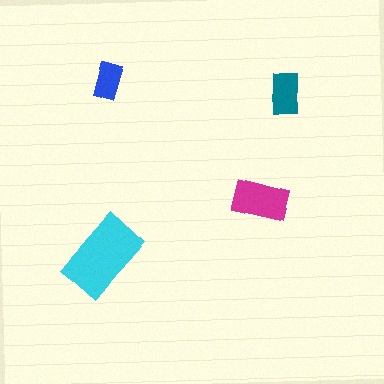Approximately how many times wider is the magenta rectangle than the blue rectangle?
About 1.5 times wider.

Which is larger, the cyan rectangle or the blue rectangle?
The cyan one.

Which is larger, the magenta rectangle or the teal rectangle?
The magenta one.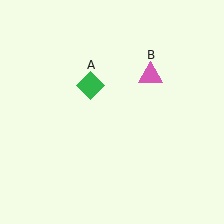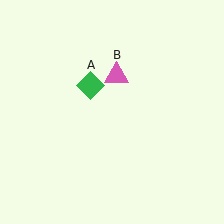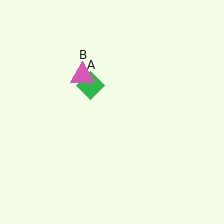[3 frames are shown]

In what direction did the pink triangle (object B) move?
The pink triangle (object B) moved left.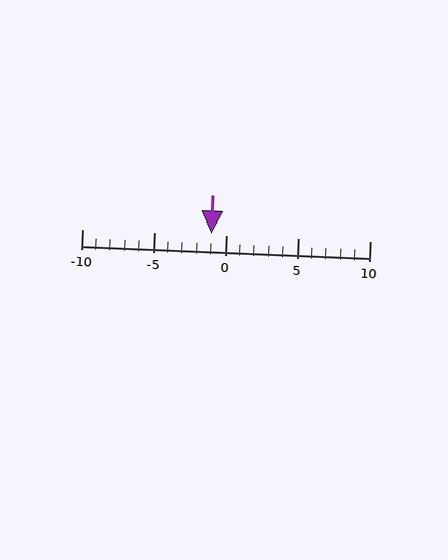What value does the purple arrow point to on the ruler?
The purple arrow points to approximately -1.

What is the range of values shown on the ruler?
The ruler shows values from -10 to 10.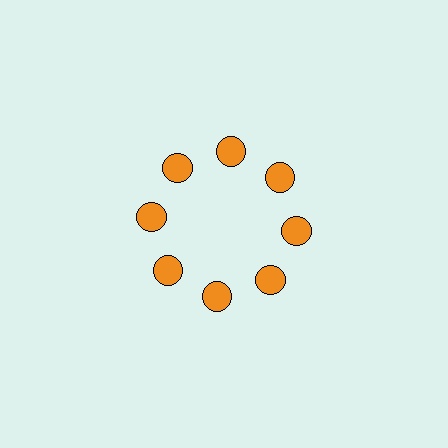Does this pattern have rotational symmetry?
Yes, this pattern has 8-fold rotational symmetry. It looks the same after rotating 45 degrees around the center.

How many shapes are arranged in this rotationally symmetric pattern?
There are 8 shapes, arranged in 8 groups of 1.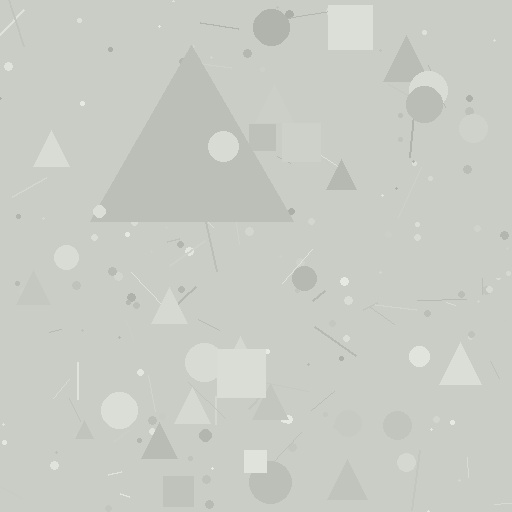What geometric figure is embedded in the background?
A triangle is embedded in the background.